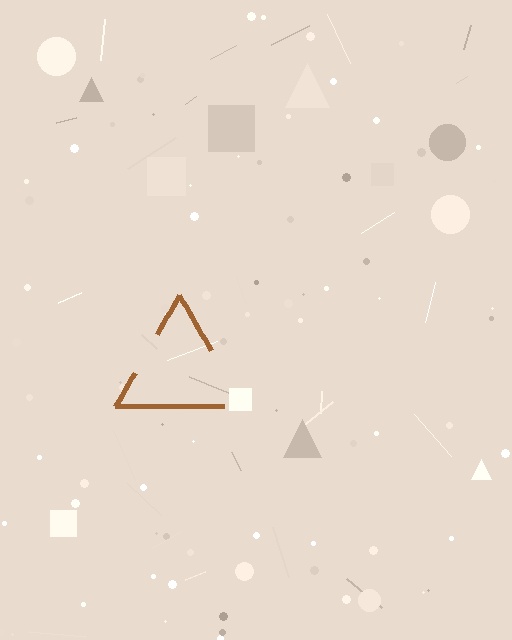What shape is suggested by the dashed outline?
The dashed outline suggests a triangle.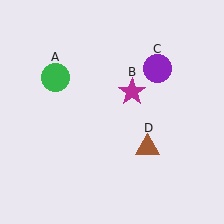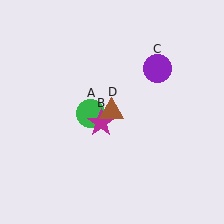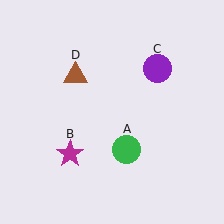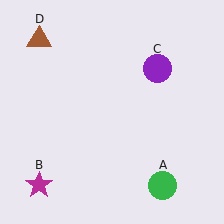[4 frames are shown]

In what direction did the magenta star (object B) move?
The magenta star (object B) moved down and to the left.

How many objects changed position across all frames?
3 objects changed position: green circle (object A), magenta star (object B), brown triangle (object D).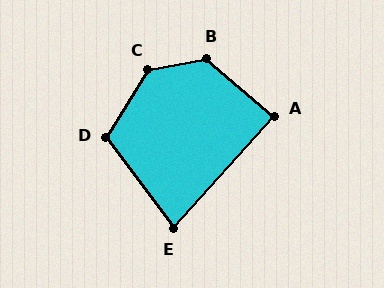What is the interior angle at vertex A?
Approximately 89 degrees (approximately right).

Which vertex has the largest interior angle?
C, at approximately 132 degrees.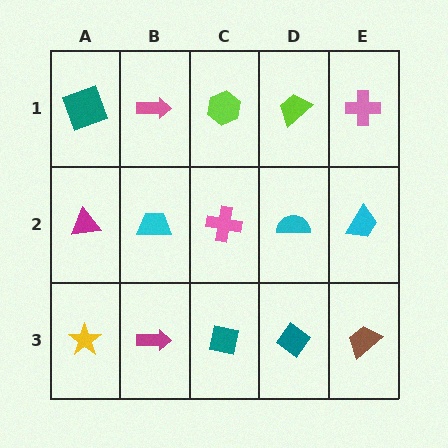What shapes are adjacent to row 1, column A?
A magenta triangle (row 2, column A), a pink arrow (row 1, column B).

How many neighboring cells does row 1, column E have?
2.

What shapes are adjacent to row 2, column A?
A teal square (row 1, column A), a yellow star (row 3, column A), a cyan trapezoid (row 2, column B).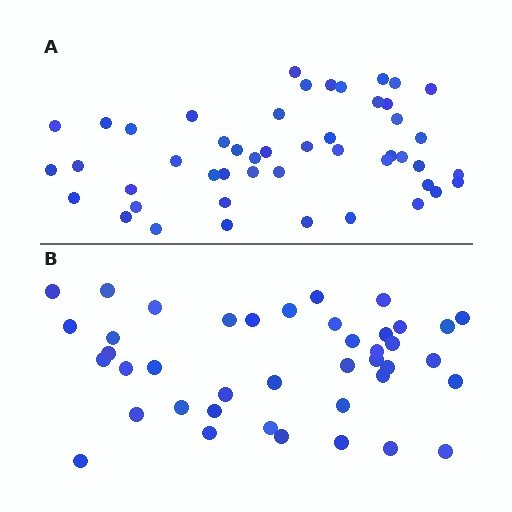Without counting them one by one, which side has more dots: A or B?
Region A (the top region) has more dots.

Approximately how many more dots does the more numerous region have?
Region A has roughly 8 or so more dots than region B.